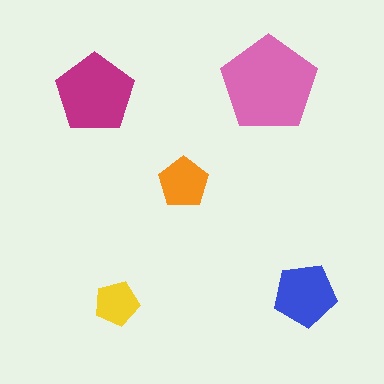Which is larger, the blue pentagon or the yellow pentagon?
The blue one.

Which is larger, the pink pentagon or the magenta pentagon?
The pink one.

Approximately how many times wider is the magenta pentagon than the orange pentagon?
About 1.5 times wider.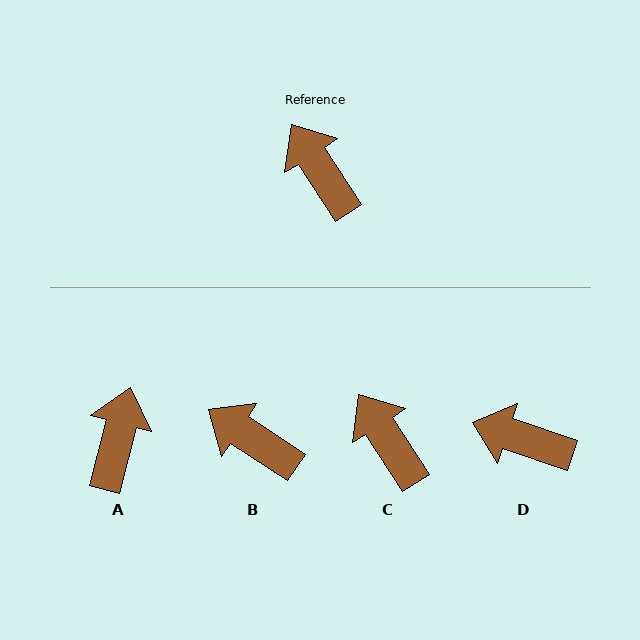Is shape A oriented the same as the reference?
No, it is off by about 47 degrees.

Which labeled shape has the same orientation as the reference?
C.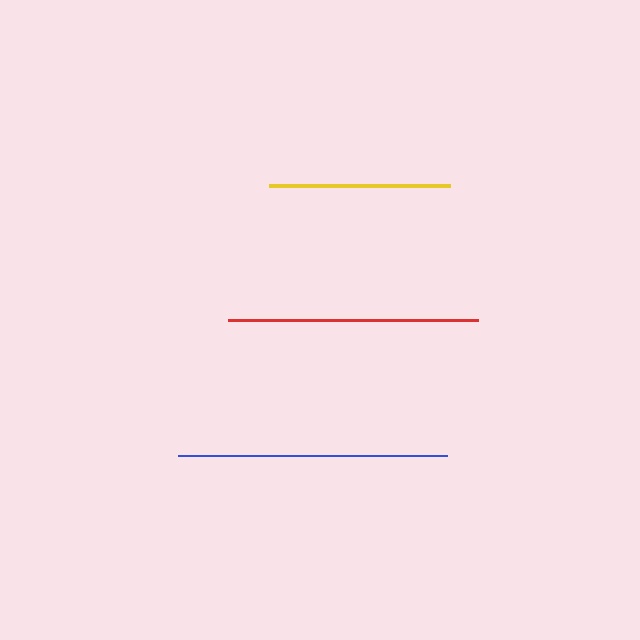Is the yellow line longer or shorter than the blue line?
The blue line is longer than the yellow line.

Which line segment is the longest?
The blue line is the longest at approximately 270 pixels.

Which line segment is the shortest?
The yellow line is the shortest at approximately 181 pixels.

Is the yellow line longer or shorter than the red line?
The red line is longer than the yellow line.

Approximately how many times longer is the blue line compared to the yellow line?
The blue line is approximately 1.5 times the length of the yellow line.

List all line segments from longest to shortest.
From longest to shortest: blue, red, yellow.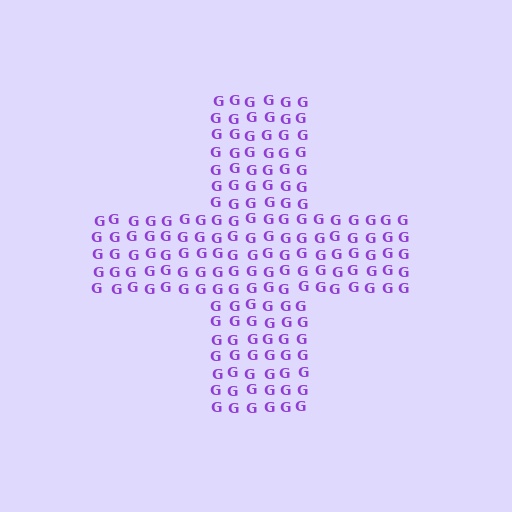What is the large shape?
The large shape is a cross.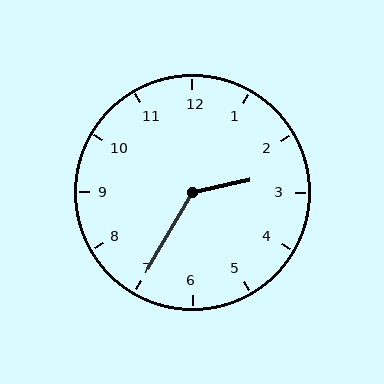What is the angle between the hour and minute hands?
Approximately 132 degrees.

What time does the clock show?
2:35.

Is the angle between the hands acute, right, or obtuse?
It is obtuse.